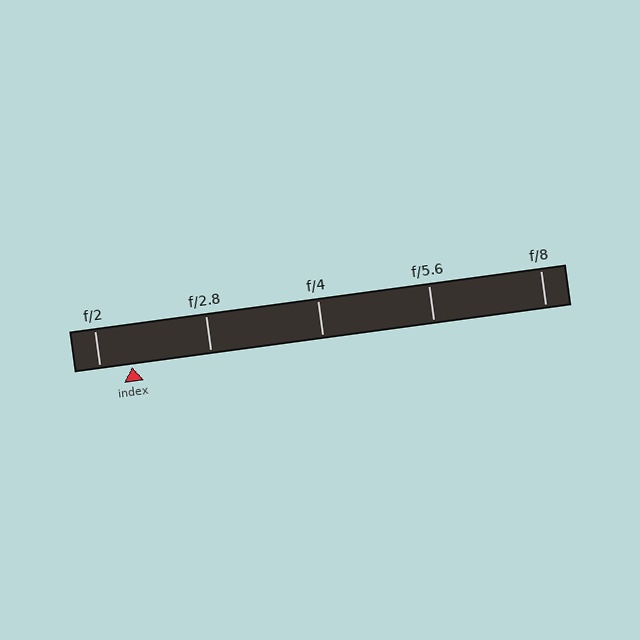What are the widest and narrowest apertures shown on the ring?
The widest aperture shown is f/2 and the narrowest is f/8.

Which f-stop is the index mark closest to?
The index mark is closest to f/2.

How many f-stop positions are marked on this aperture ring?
There are 5 f-stop positions marked.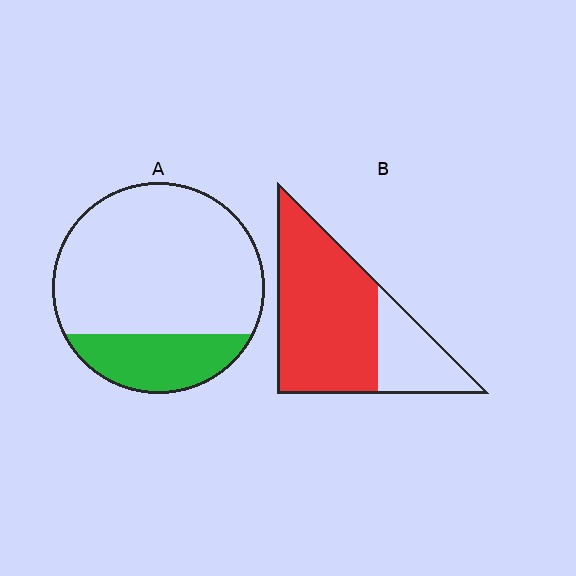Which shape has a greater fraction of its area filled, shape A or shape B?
Shape B.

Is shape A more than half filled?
No.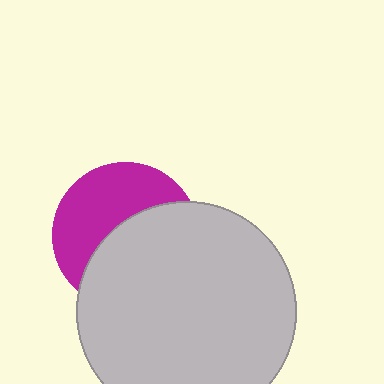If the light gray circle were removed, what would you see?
You would see the complete magenta circle.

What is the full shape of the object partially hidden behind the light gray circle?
The partially hidden object is a magenta circle.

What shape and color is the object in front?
The object in front is a light gray circle.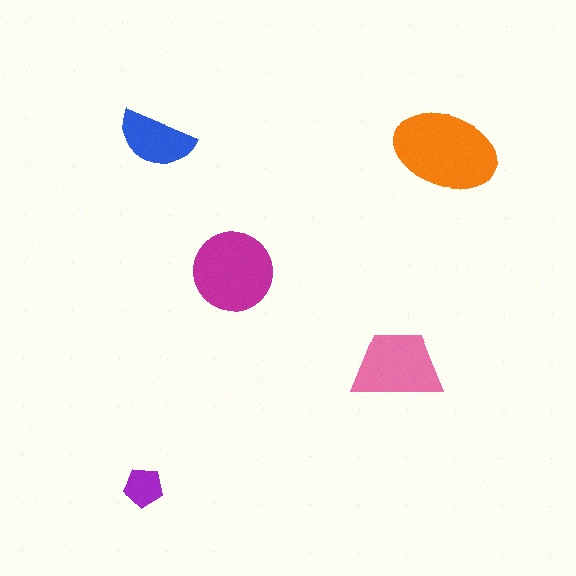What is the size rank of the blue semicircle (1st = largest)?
4th.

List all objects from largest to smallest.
The orange ellipse, the magenta circle, the pink trapezoid, the blue semicircle, the purple pentagon.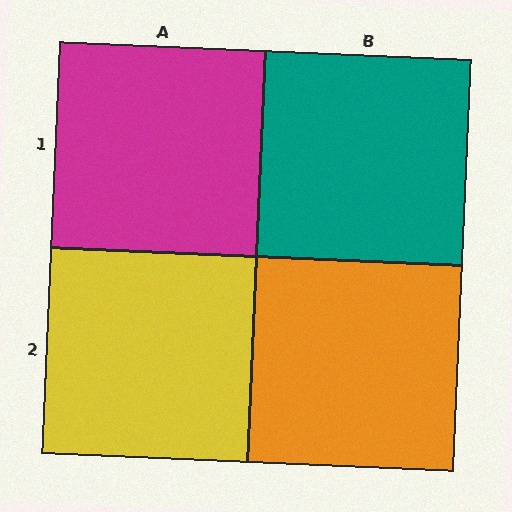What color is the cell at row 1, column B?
Teal.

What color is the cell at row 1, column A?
Magenta.